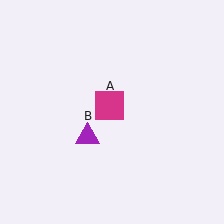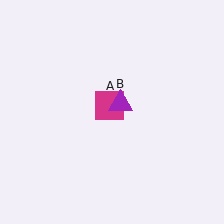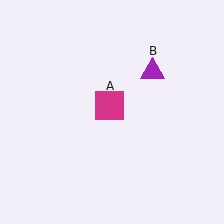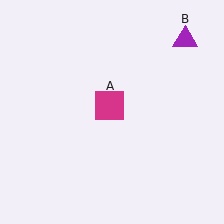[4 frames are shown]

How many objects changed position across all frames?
1 object changed position: purple triangle (object B).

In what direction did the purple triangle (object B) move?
The purple triangle (object B) moved up and to the right.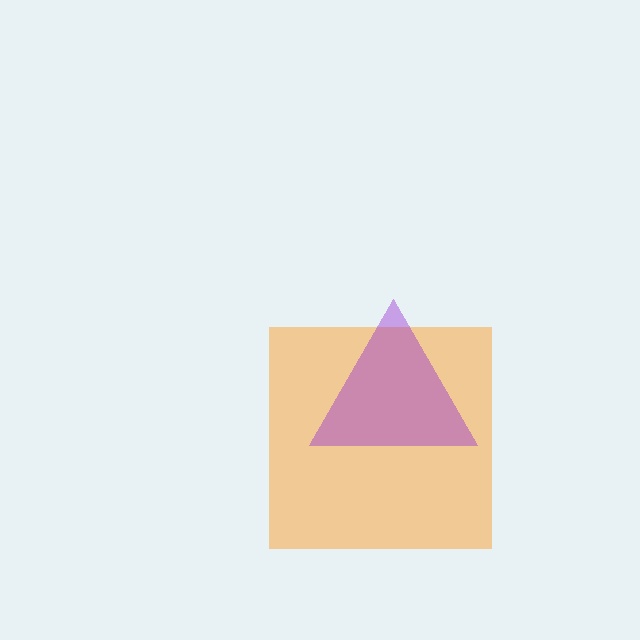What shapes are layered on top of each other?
The layered shapes are: an orange square, a purple triangle.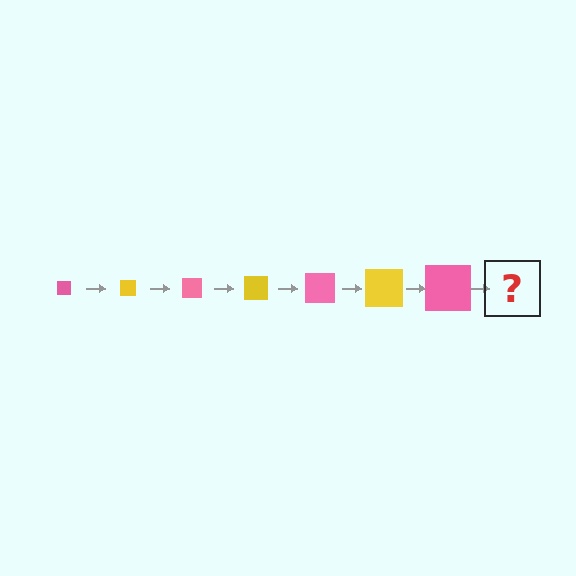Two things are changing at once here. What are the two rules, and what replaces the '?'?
The two rules are that the square grows larger each step and the color cycles through pink and yellow. The '?' should be a yellow square, larger than the previous one.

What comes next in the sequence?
The next element should be a yellow square, larger than the previous one.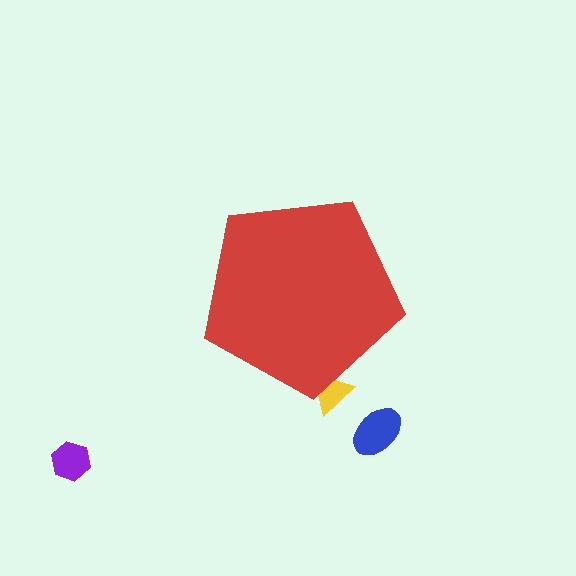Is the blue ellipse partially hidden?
No, the blue ellipse is fully visible.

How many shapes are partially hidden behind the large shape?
1 shape is partially hidden.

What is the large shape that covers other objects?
A red pentagon.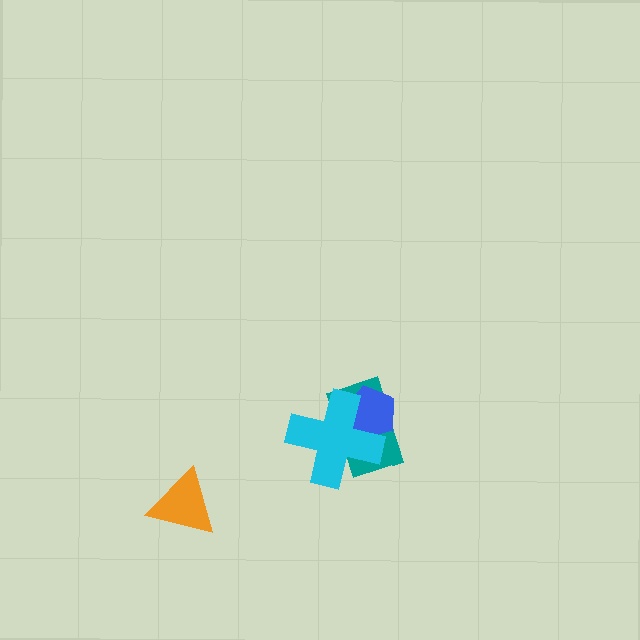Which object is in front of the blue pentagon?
The cyan cross is in front of the blue pentagon.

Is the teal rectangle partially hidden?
Yes, it is partially covered by another shape.